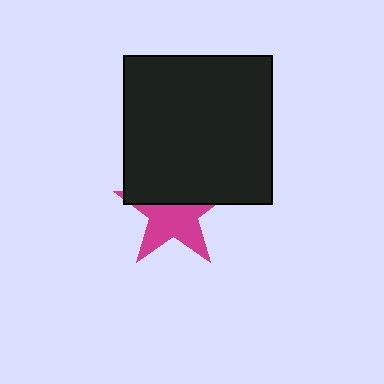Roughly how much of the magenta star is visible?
About half of it is visible (roughly 56%).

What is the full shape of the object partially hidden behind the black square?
The partially hidden object is a magenta star.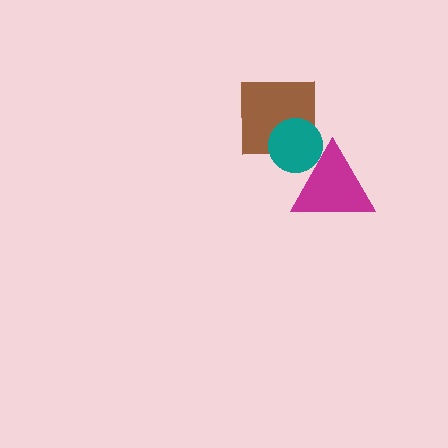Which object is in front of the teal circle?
The magenta triangle is in front of the teal circle.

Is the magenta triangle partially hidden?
No, no other shape covers it.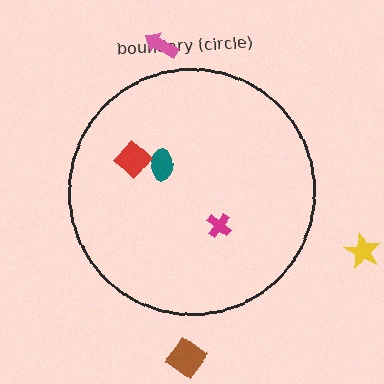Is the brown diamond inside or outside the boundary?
Outside.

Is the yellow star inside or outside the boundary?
Outside.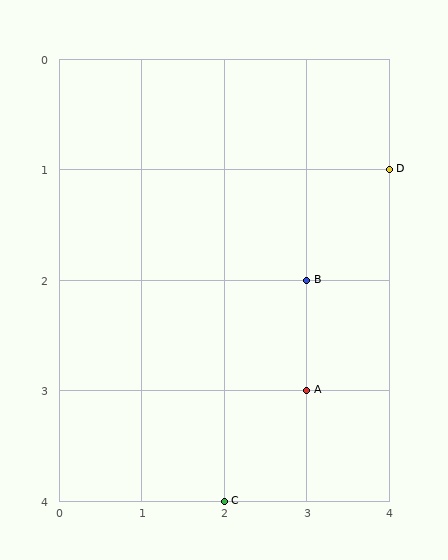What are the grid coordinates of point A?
Point A is at grid coordinates (3, 3).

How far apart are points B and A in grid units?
Points B and A are 1 row apart.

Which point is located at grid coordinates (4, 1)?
Point D is at (4, 1).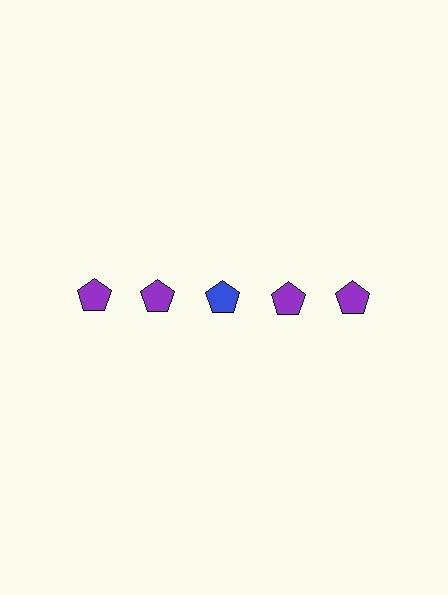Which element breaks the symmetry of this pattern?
The blue pentagon in the top row, center column breaks the symmetry. All other shapes are purple pentagons.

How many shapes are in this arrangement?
There are 5 shapes arranged in a grid pattern.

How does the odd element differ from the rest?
It has a different color: blue instead of purple.